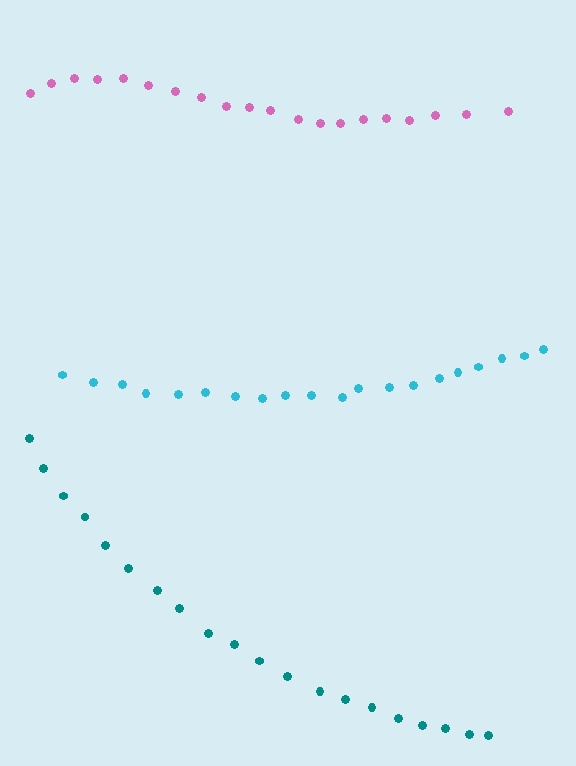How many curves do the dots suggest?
There are 3 distinct paths.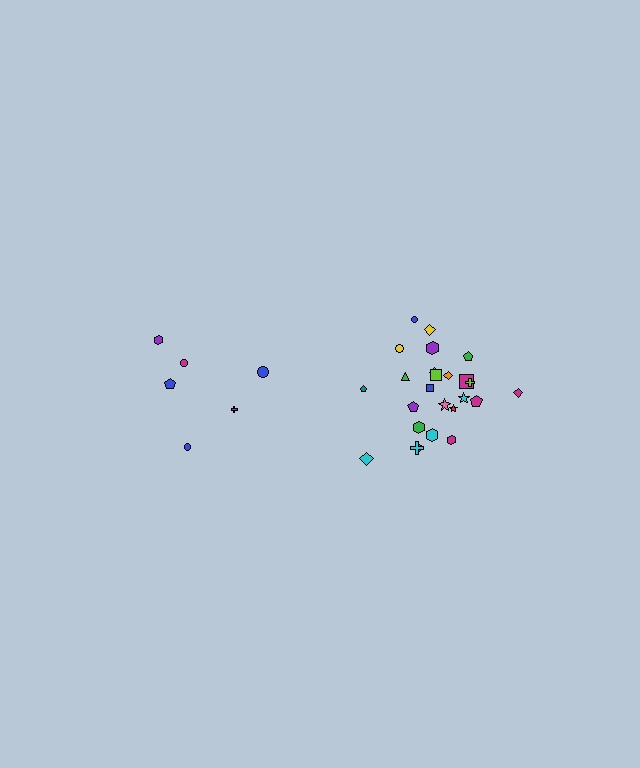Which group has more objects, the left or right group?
The right group.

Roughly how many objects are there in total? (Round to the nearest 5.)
Roughly 30 objects in total.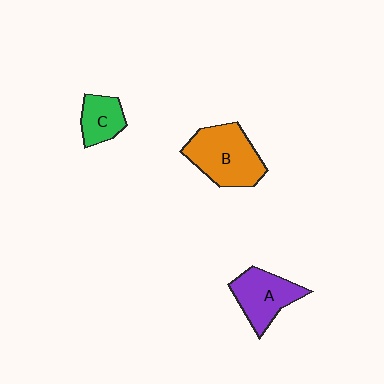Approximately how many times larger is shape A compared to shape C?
Approximately 1.5 times.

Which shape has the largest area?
Shape B (orange).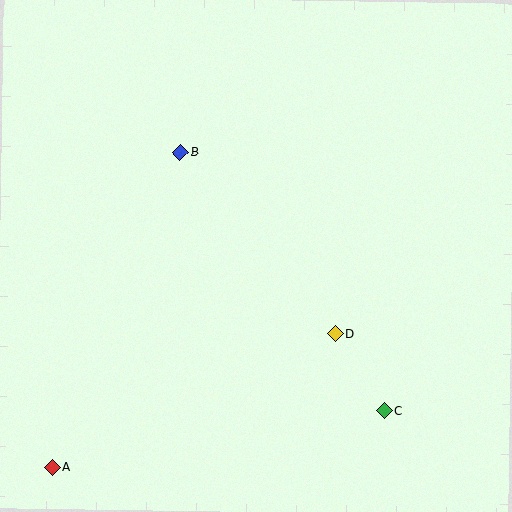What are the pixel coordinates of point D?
Point D is at (335, 334).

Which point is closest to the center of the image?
Point D at (335, 334) is closest to the center.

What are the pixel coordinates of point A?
Point A is at (52, 467).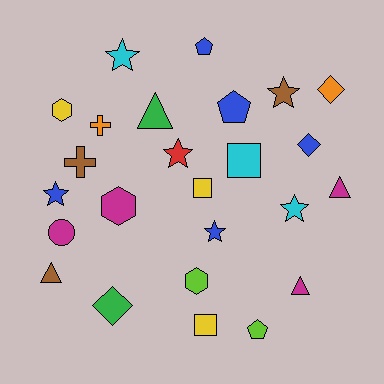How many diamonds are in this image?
There are 3 diamonds.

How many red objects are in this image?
There is 1 red object.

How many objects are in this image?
There are 25 objects.